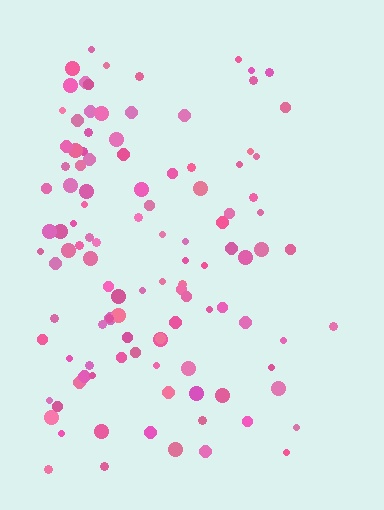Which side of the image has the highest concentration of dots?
The left.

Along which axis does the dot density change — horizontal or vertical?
Horizontal.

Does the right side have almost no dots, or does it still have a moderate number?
Still a moderate number, just noticeably fewer than the left.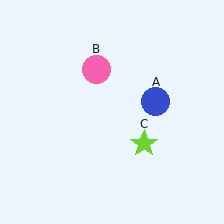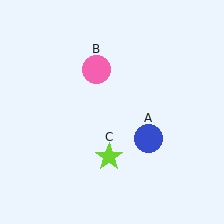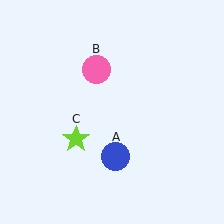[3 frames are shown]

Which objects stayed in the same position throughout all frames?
Pink circle (object B) remained stationary.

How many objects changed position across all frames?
2 objects changed position: blue circle (object A), lime star (object C).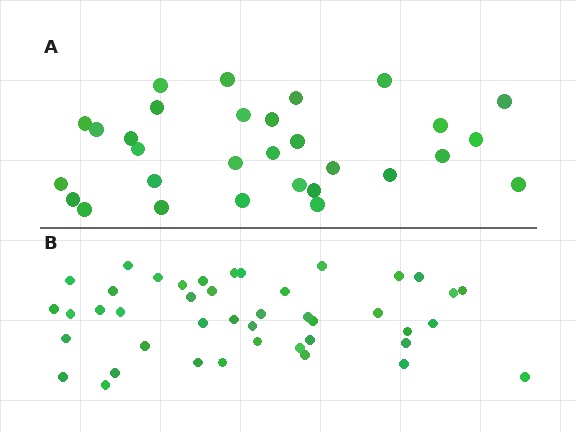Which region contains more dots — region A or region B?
Region B (the bottom region) has more dots.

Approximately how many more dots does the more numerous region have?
Region B has approximately 15 more dots than region A.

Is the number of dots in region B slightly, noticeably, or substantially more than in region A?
Region B has noticeably more, but not dramatically so. The ratio is roughly 1.4 to 1.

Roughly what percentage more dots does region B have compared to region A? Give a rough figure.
About 45% more.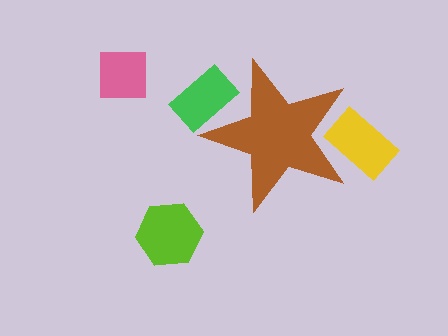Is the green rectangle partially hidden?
Yes, the green rectangle is partially hidden behind the brown star.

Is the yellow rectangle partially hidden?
Yes, the yellow rectangle is partially hidden behind the brown star.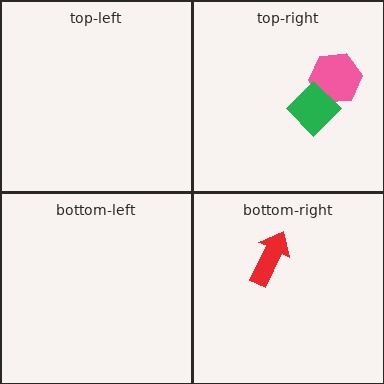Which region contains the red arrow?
The bottom-right region.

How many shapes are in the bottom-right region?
1.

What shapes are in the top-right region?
The pink hexagon, the green diamond.